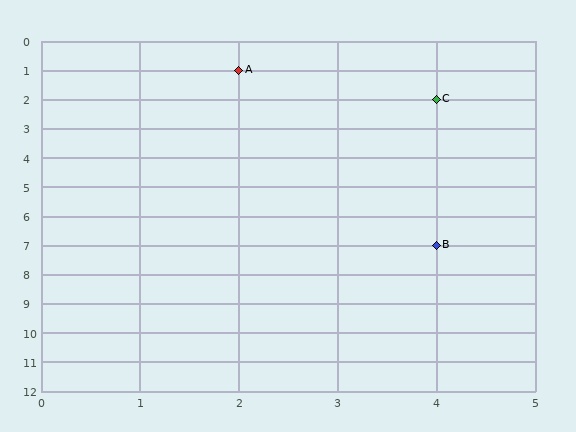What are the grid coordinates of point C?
Point C is at grid coordinates (4, 2).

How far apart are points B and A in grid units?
Points B and A are 2 columns and 6 rows apart (about 6.3 grid units diagonally).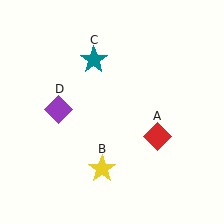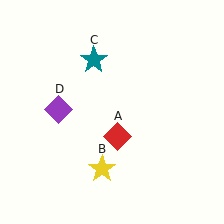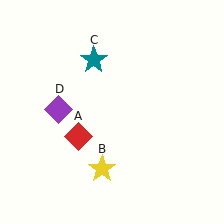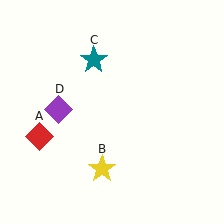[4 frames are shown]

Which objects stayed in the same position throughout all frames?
Yellow star (object B) and teal star (object C) and purple diamond (object D) remained stationary.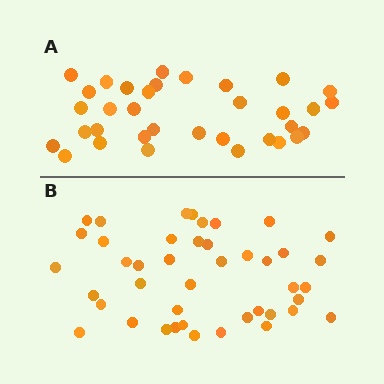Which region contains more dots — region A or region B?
Region B (the bottom region) has more dots.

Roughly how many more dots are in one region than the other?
Region B has roughly 8 or so more dots than region A.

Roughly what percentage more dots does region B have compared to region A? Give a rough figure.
About 25% more.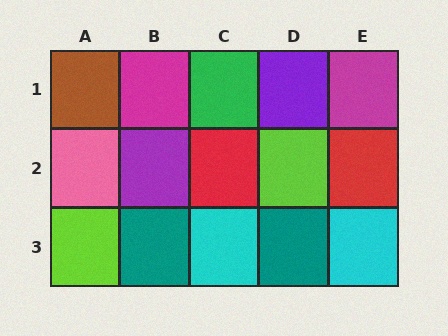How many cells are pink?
1 cell is pink.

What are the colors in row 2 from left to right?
Pink, purple, red, lime, red.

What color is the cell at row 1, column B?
Magenta.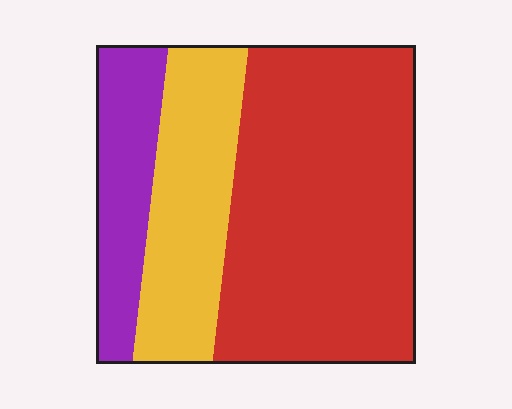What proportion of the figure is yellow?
Yellow covers about 25% of the figure.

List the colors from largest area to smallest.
From largest to smallest: red, yellow, purple.